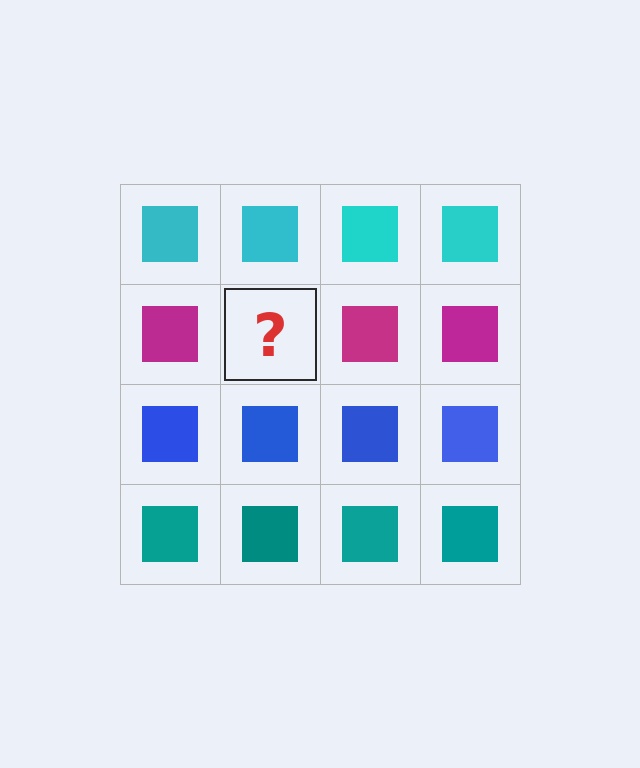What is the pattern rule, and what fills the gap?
The rule is that each row has a consistent color. The gap should be filled with a magenta square.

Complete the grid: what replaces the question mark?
The question mark should be replaced with a magenta square.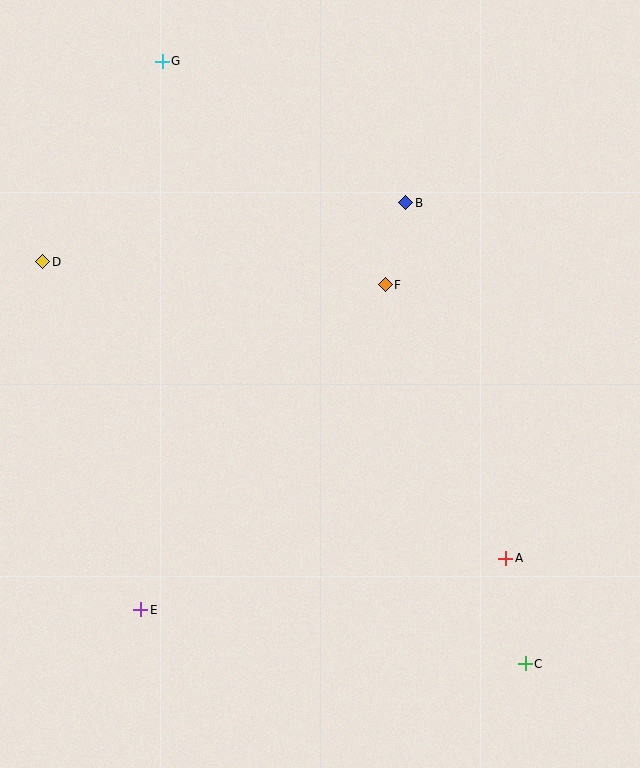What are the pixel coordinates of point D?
Point D is at (43, 262).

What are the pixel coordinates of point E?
Point E is at (141, 610).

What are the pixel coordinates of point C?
Point C is at (525, 664).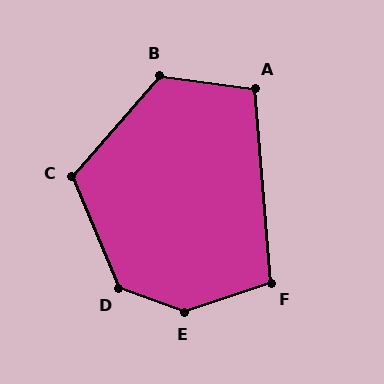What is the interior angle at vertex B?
Approximately 123 degrees (obtuse).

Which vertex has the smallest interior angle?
A, at approximately 103 degrees.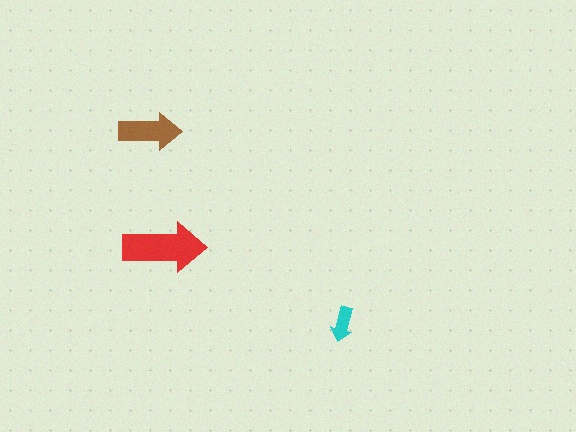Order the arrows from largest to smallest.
the red one, the brown one, the cyan one.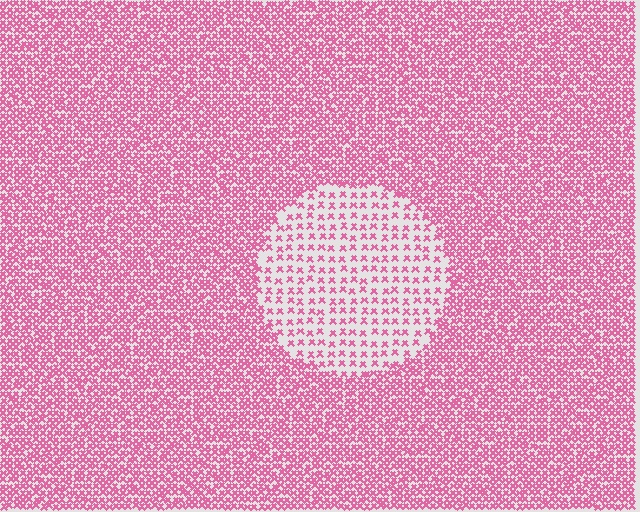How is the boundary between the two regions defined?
The boundary is defined by a change in element density (approximately 2.5x ratio). All elements are the same color, size, and shape.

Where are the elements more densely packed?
The elements are more densely packed outside the circle boundary.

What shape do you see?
I see a circle.